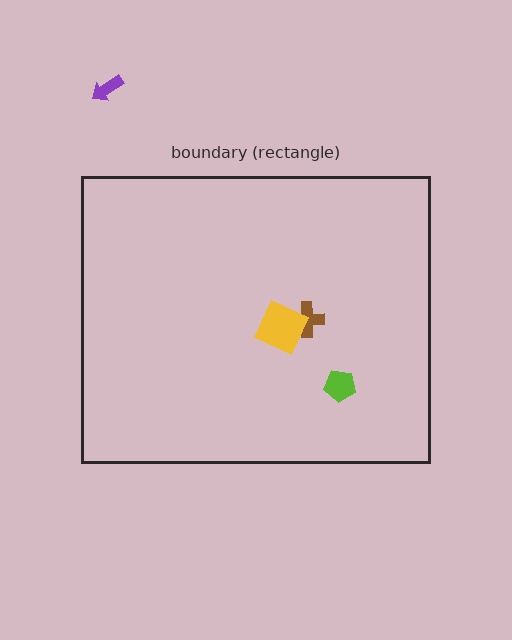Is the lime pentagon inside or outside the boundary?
Inside.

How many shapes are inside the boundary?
3 inside, 1 outside.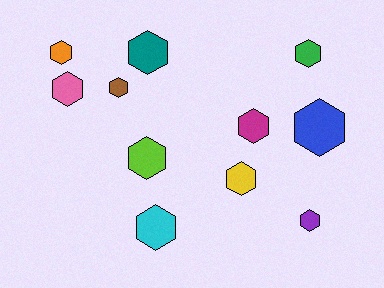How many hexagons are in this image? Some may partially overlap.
There are 11 hexagons.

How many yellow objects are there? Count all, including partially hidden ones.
There is 1 yellow object.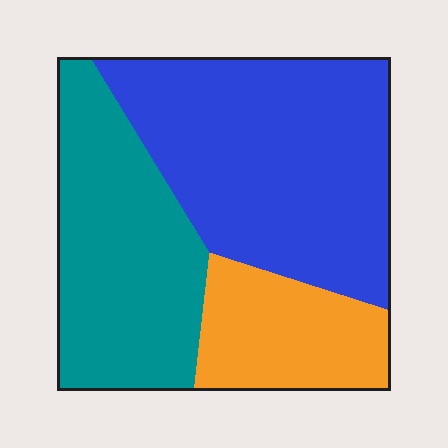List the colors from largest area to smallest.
From largest to smallest: blue, teal, orange.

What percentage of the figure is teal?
Teal takes up between a quarter and a half of the figure.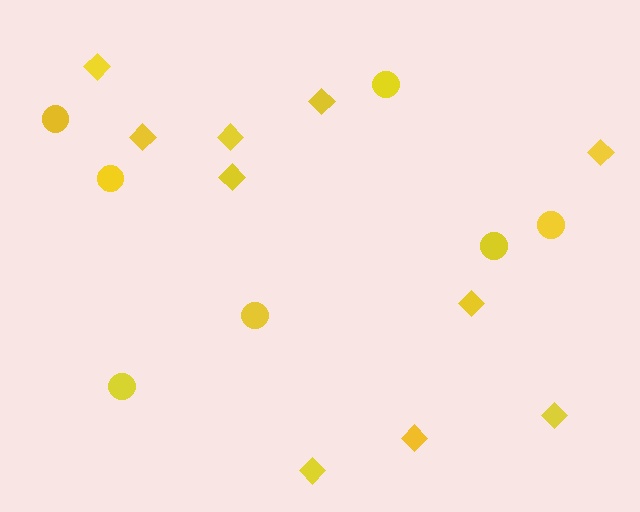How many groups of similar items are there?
There are 2 groups: one group of diamonds (10) and one group of circles (7).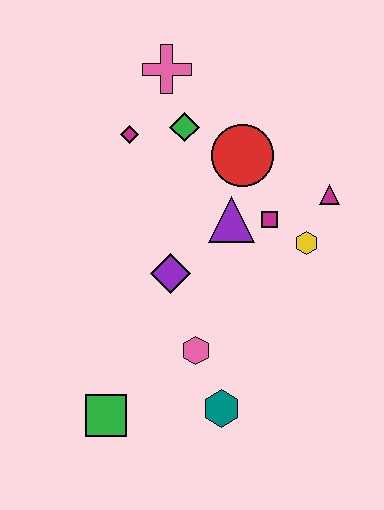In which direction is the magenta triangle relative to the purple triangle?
The magenta triangle is to the right of the purple triangle.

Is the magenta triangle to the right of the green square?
Yes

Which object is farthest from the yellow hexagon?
The green square is farthest from the yellow hexagon.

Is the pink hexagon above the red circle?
No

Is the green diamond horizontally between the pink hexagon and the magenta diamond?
Yes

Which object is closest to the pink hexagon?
The teal hexagon is closest to the pink hexagon.